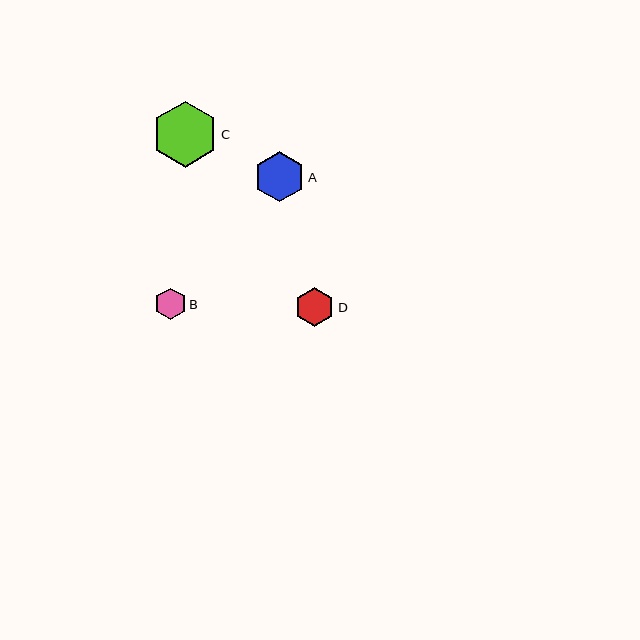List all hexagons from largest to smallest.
From largest to smallest: C, A, D, B.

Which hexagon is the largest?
Hexagon C is the largest with a size of approximately 66 pixels.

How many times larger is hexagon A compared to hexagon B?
Hexagon A is approximately 1.6 times the size of hexagon B.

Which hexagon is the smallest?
Hexagon B is the smallest with a size of approximately 32 pixels.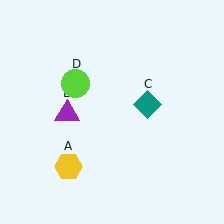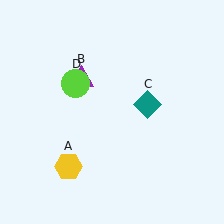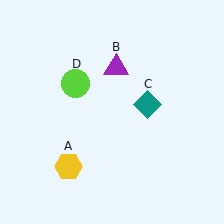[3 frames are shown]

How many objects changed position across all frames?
1 object changed position: purple triangle (object B).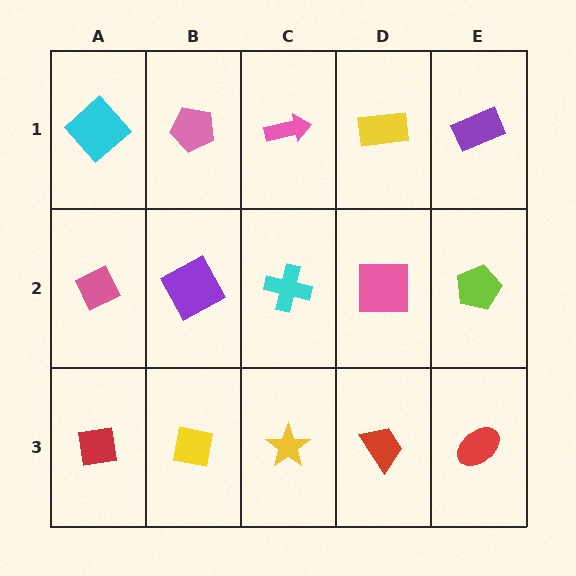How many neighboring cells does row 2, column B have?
4.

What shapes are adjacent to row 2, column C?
A pink arrow (row 1, column C), a yellow star (row 3, column C), a purple square (row 2, column B), a pink square (row 2, column D).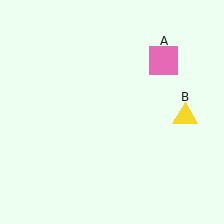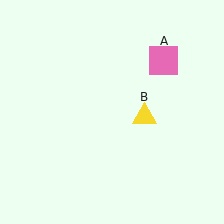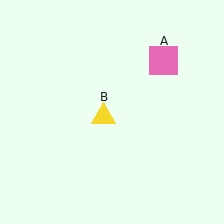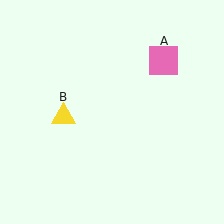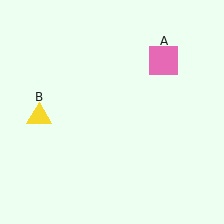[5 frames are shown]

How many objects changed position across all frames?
1 object changed position: yellow triangle (object B).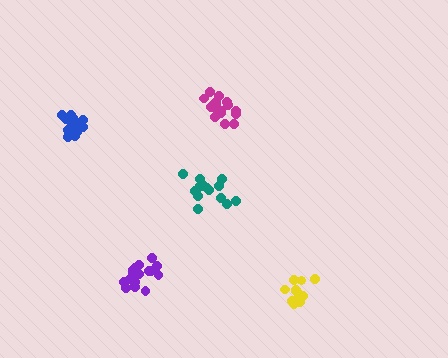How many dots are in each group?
Group 1: 15 dots, Group 2: 20 dots, Group 3: 14 dots, Group 4: 18 dots, Group 5: 19 dots (86 total).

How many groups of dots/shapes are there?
There are 5 groups.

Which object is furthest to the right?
The yellow cluster is rightmost.